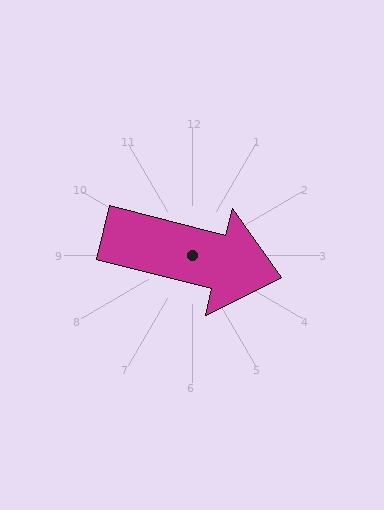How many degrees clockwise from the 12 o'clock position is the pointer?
Approximately 104 degrees.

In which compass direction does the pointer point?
East.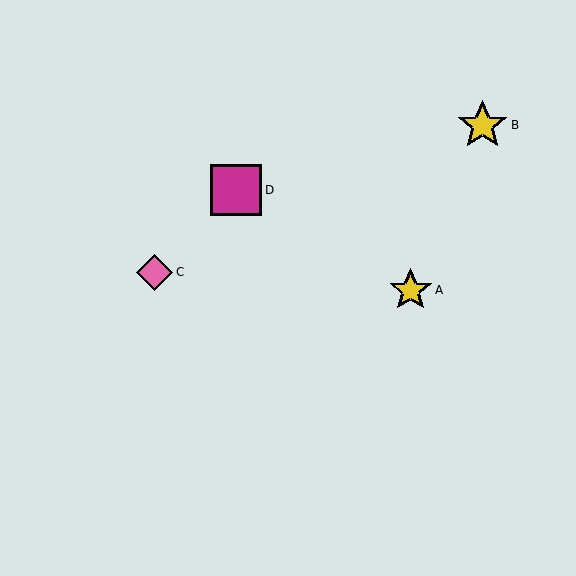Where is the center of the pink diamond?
The center of the pink diamond is at (155, 272).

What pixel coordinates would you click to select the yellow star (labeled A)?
Click at (411, 290) to select the yellow star A.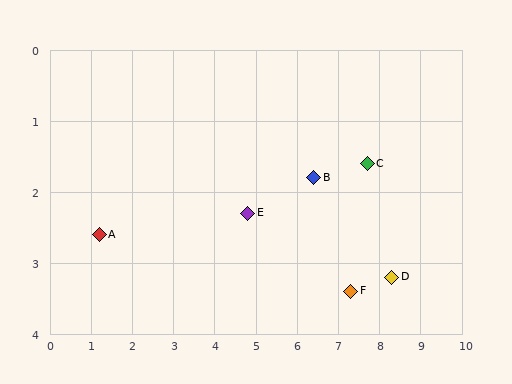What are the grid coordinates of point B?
Point B is at approximately (6.4, 1.8).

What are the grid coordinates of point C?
Point C is at approximately (7.7, 1.6).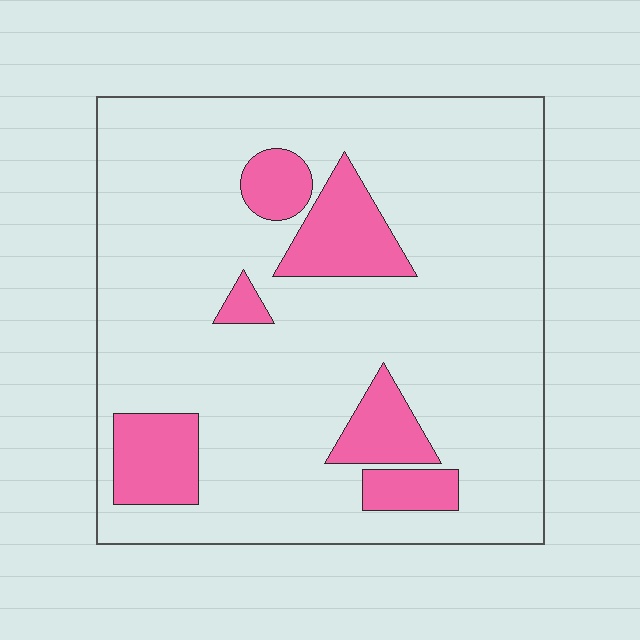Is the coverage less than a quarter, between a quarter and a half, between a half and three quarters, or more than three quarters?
Less than a quarter.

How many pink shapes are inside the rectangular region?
6.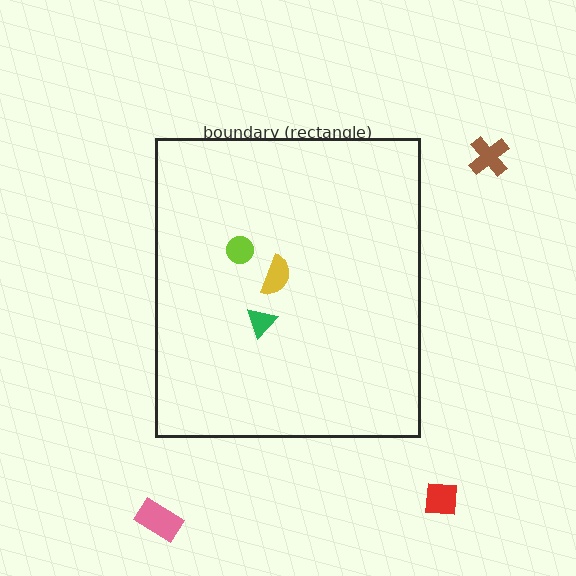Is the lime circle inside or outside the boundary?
Inside.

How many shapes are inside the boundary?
3 inside, 3 outside.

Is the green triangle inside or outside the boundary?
Inside.